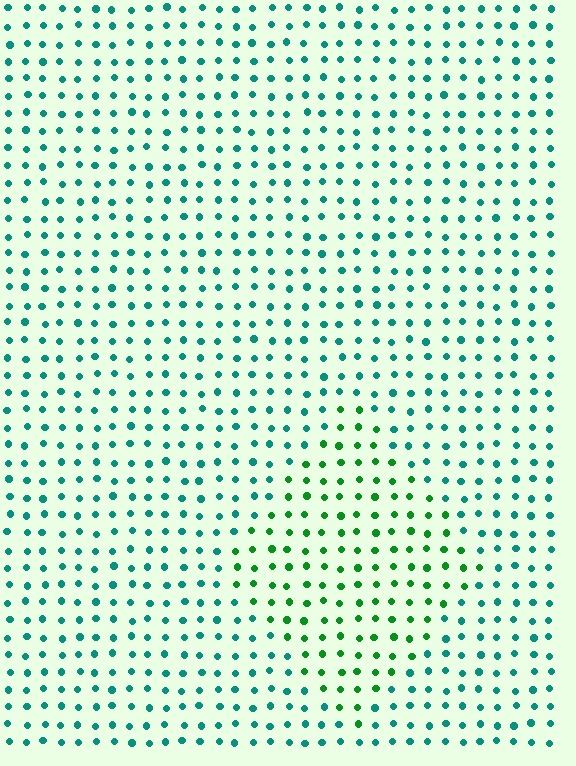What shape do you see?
I see a diamond.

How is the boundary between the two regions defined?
The boundary is defined purely by a slight shift in hue (about 42 degrees). Spacing, size, and orientation are identical on both sides.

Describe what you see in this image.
The image is filled with small teal elements in a uniform arrangement. A diamond-shaped region is visible where the elements are tinted to a slightly different hue, forming a subtle color boundary.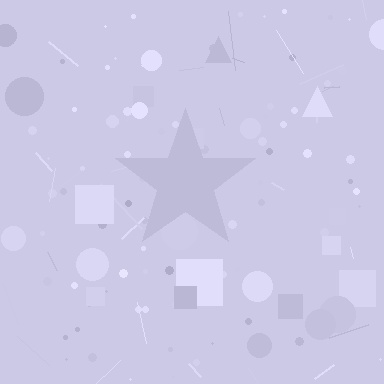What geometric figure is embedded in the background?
A star is embedded in the background.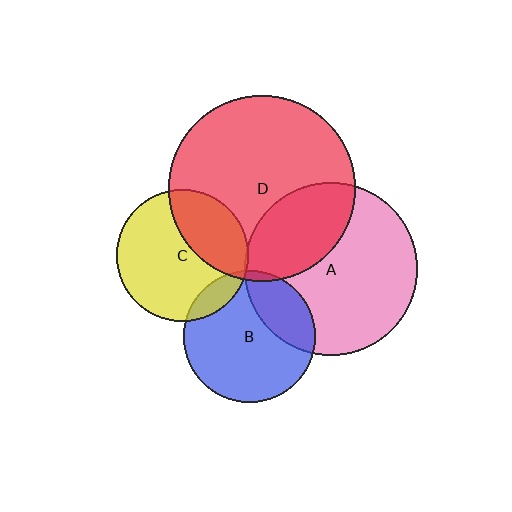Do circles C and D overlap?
Yes.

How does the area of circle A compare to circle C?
Approximately 1.7 times.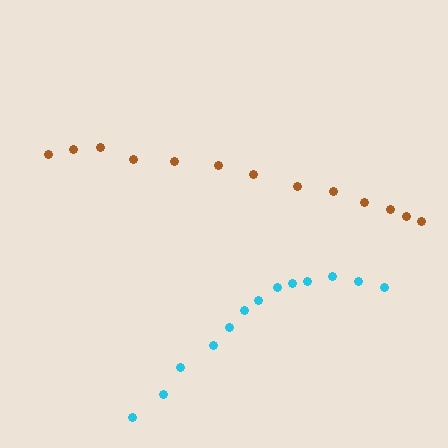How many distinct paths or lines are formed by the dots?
There are 2 distinct paths.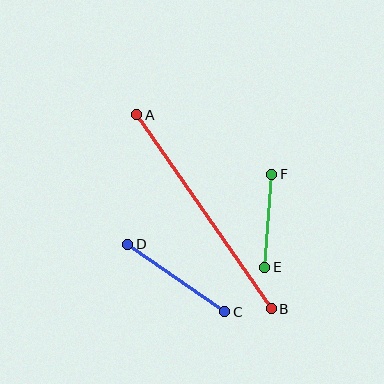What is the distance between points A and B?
The distance is approximately 236 pixels.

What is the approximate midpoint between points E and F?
The midpoint is at approximately (268, 221) pixels.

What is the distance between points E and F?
The distance is approximately 93 pixels.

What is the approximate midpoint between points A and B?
The midpoint is at approximately (204, 212) pixels.